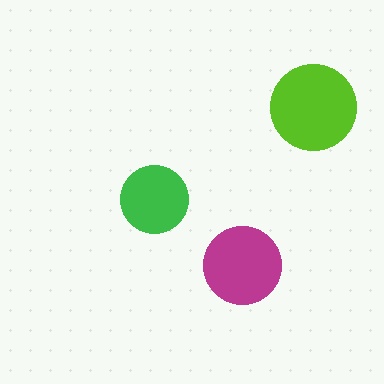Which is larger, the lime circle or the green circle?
The lime one.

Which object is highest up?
The lime circle is topmost.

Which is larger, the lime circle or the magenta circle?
The lime one.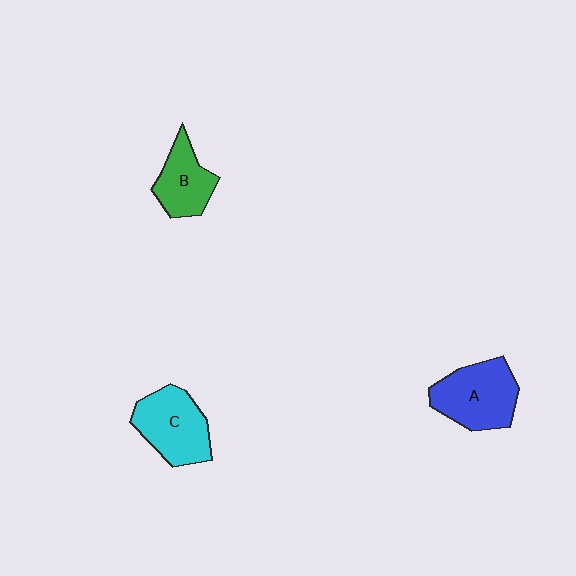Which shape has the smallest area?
Shape B (green).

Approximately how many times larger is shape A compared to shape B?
Approximately 1.4 times.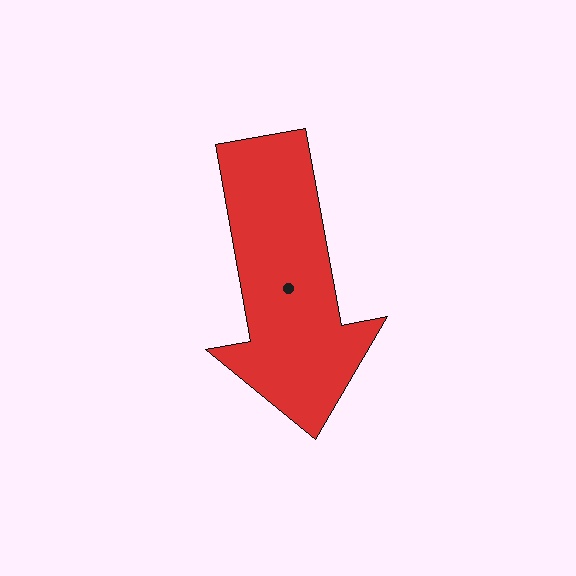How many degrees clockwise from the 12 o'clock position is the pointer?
Approximately 170 degrees.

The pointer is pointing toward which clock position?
Roughly 6 o'clock.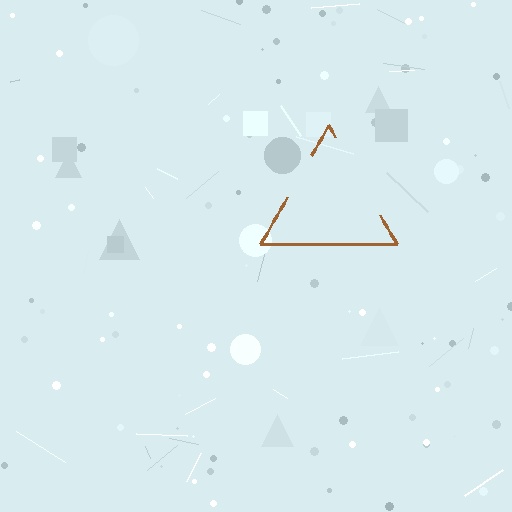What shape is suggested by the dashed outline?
The dashed outline suggests a triangle.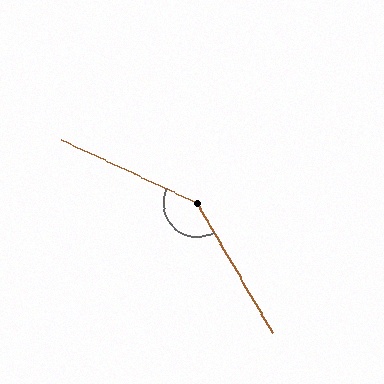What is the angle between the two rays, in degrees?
Approximately 145 degrees.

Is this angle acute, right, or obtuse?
It is obtuse.